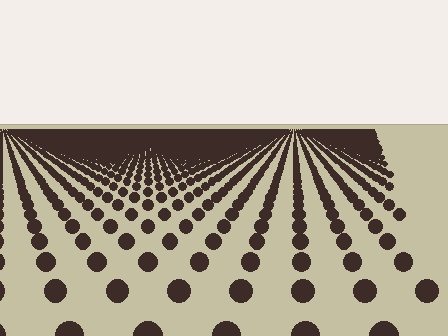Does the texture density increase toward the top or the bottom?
Density increases toward the top.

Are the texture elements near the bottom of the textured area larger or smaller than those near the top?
Larger. Near the bottom, elements are closer to the viewer and appear at a bigger on-screen size.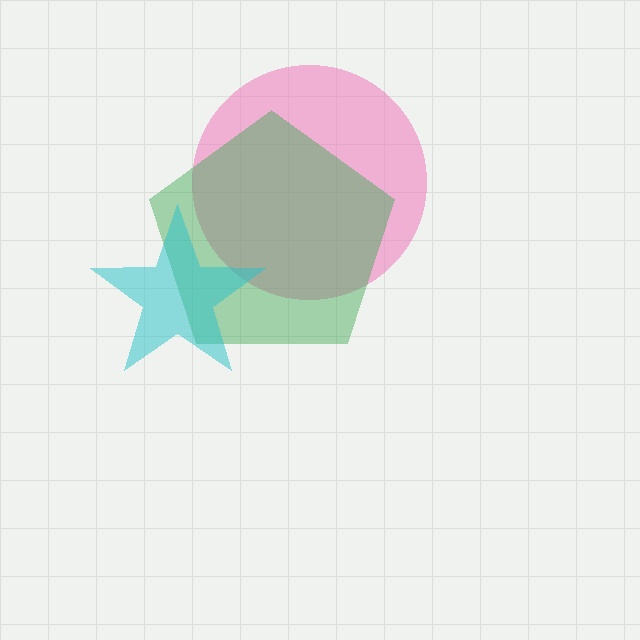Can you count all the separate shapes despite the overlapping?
Yes, there are 3 separate shapes.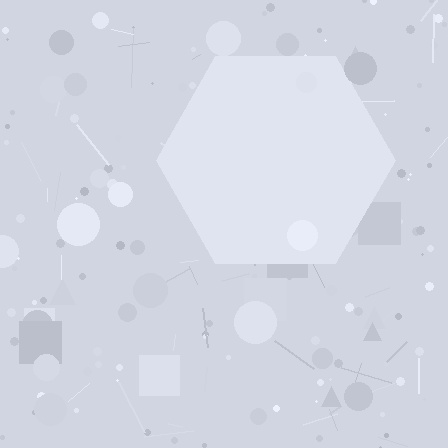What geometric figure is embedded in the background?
A hexagon is embedded in the background.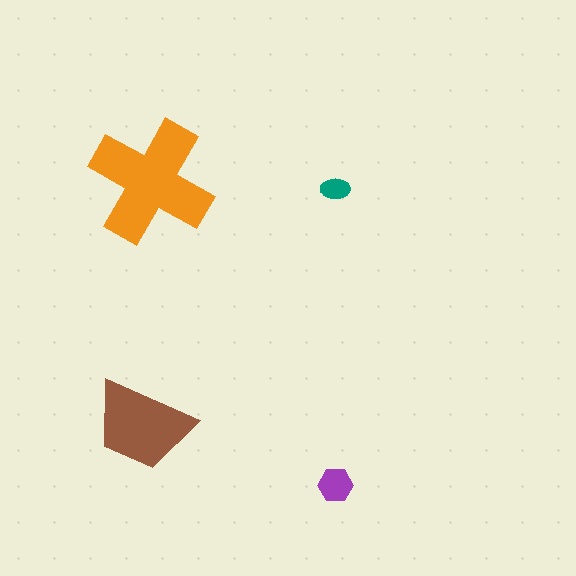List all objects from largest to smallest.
The orange cross, the brown trapezoid, the purple hexagon, the teal ellipse.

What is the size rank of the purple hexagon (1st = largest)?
3rd.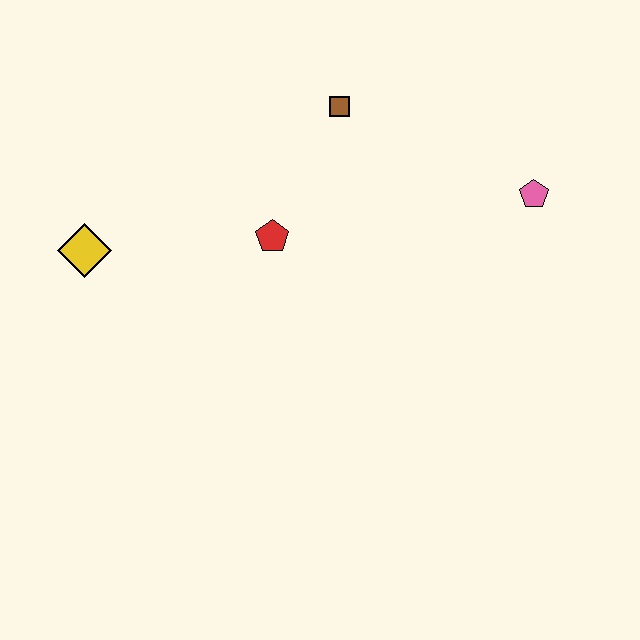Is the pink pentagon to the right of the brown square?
Yes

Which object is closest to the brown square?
The red pentagon is closest to the brown square.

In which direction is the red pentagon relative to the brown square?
The red pentagon is below the brown square.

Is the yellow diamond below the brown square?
Yes